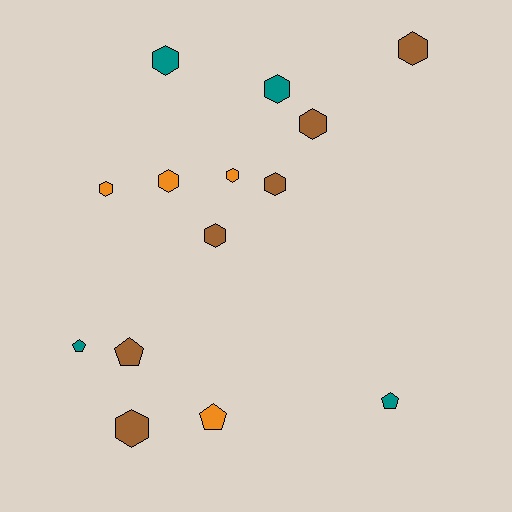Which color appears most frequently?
Brown, with 6 objects.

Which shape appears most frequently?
Hexagon, with 10 objects.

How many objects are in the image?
There are 14 objects.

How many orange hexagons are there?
There are 3 orange hexagons.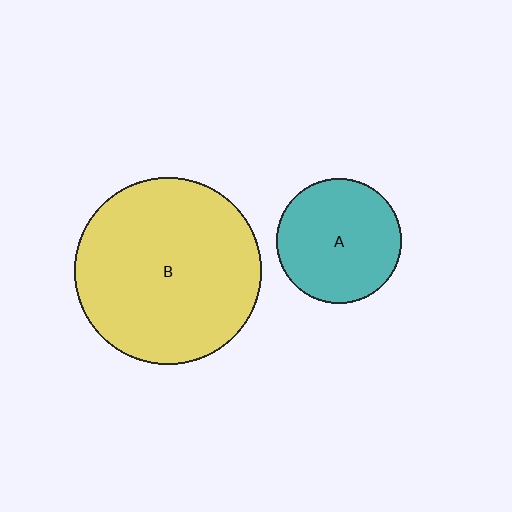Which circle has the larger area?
Circle B (yellow).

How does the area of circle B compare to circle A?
Approximately 2.2 times.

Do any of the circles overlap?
No, none of the circles overlap.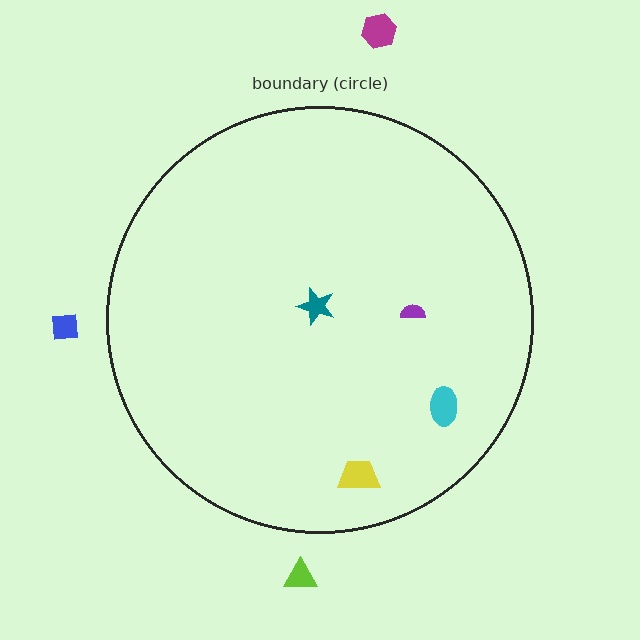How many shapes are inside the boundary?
4 inside, 3 outside.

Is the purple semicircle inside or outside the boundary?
Inside.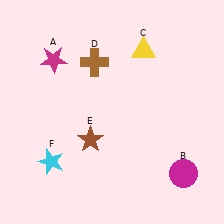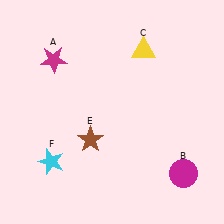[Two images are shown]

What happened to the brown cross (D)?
The brown cross (D) was removed in Image 2. It was in the top-left area of Image 1.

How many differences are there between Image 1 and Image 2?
There is 1 difference between the two images.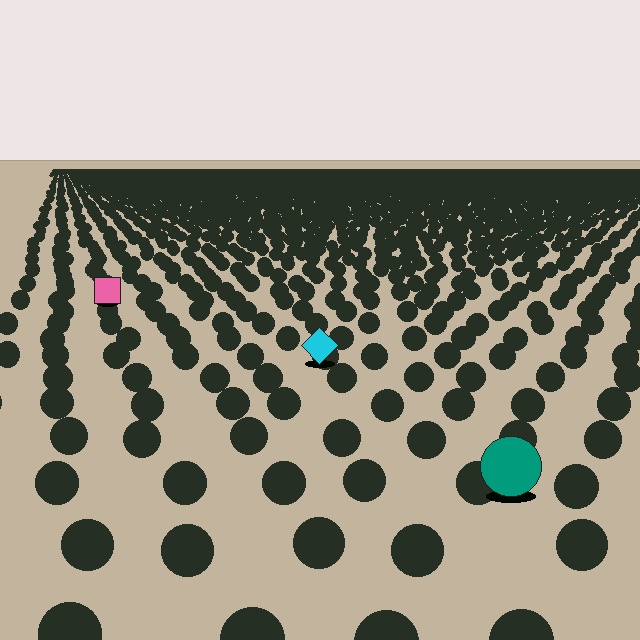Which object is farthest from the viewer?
The pink square is farthest from the viewer. It appears smaller and the ground texture around it is denser.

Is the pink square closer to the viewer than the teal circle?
No. The teal circle is closer — you can tell from the texture gradient: the ground texture is coarser near it.